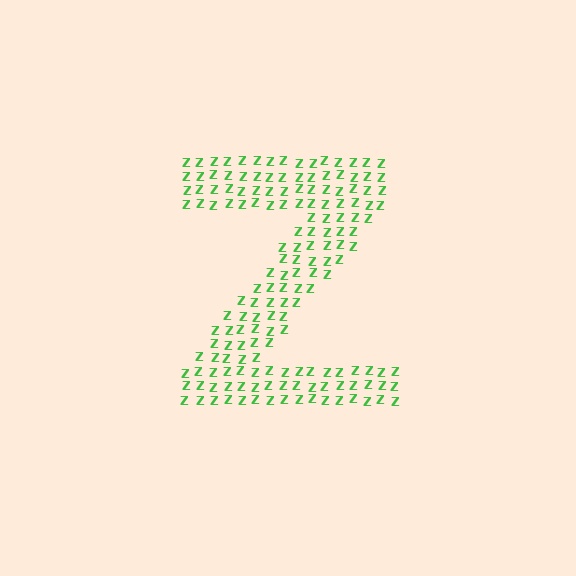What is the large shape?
The large shape is the letter Z.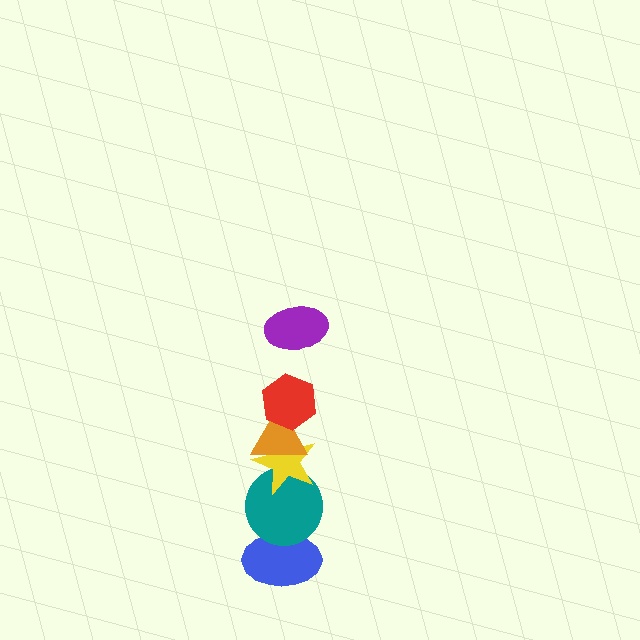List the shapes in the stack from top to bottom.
From top to bottom: the purple ellipse, the red hexagon, the orange triangle, the yellow star, the teal circle, the blue ellipse.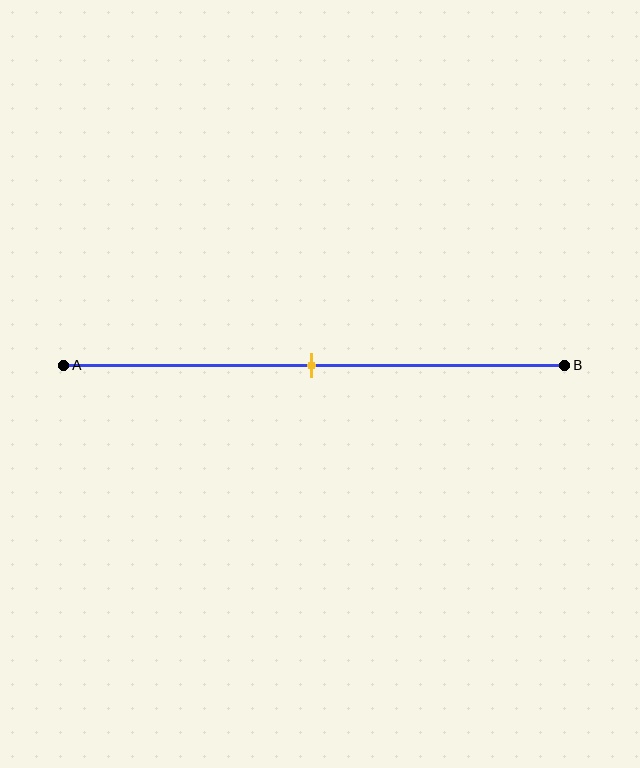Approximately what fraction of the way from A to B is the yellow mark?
The yellow mark is approximately 50% of the way from A to B.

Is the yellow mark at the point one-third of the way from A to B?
No, the mark is at about 50% from A, not at the 33% one-third point.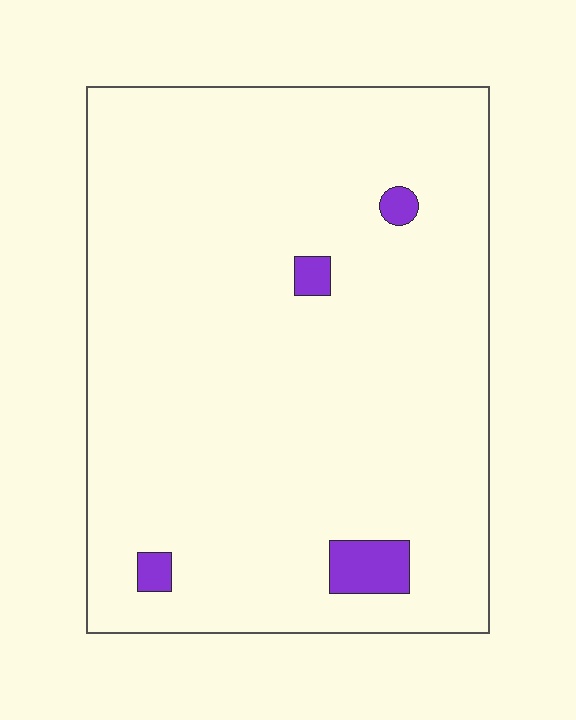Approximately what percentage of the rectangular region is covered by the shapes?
Approximately 5%.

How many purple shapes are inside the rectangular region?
4.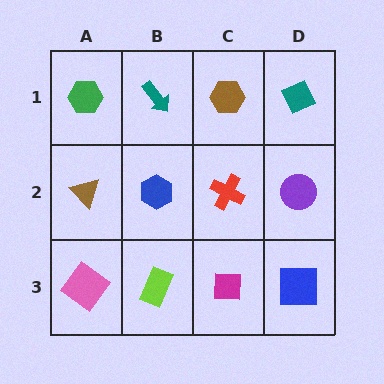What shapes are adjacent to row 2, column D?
A teal diamond (row 1, column D), a blue square (row 3, column D), a red cross (row 2, column C).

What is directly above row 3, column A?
A brown triangle.